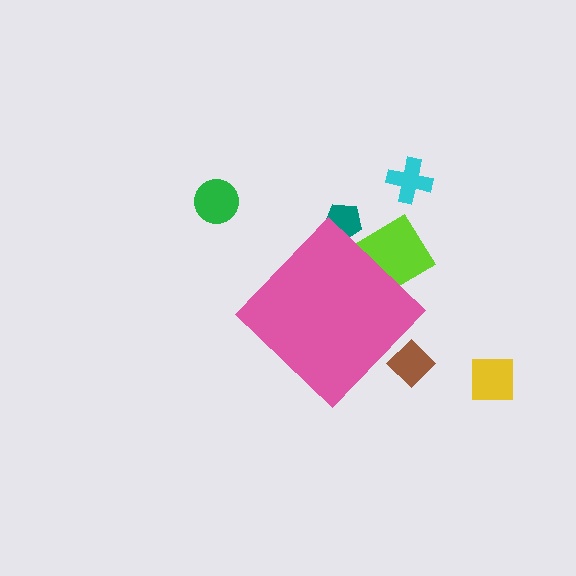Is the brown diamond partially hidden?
Yes, the brown diamond is partially hidden behind the pink diamond.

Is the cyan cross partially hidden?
No, the cyan cross is fully visible.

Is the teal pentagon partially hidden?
Yes, the teal pentagon is partially hidden behind the pink diamond.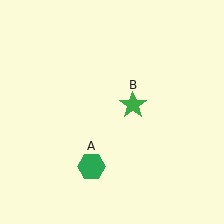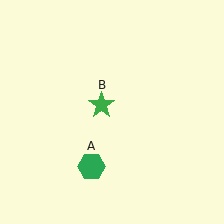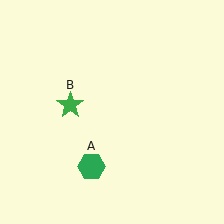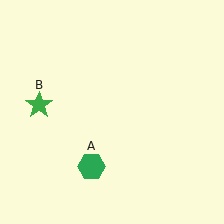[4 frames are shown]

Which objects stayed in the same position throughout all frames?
Green hexagon (object A) remained stationary.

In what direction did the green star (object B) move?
The green star (object B) moved left.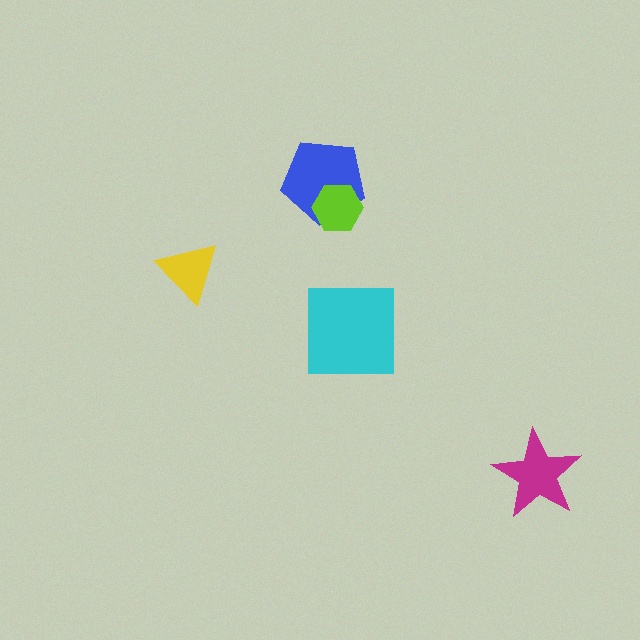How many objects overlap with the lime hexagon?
1 object overlaps with the lime hexagon.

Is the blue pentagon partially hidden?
Yes, it is partially covered by another shape.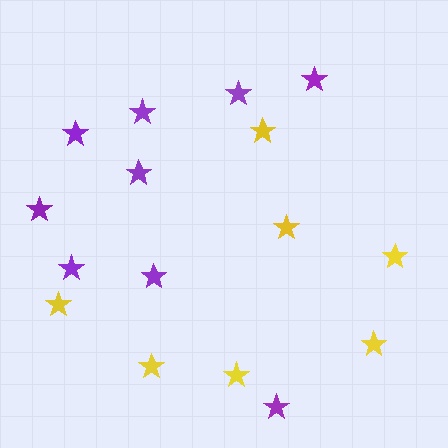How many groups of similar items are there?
There are 2 groups: one group of yellow stars (7) and one group of purple stars (9).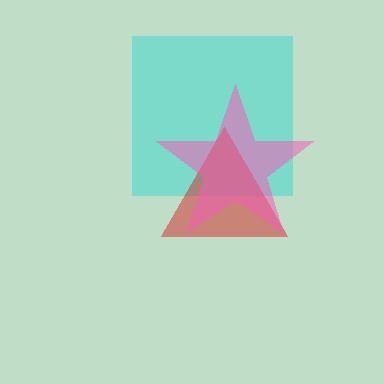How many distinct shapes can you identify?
There are 3 distinct shapes: a cyan square, a red triangle, a pink star.